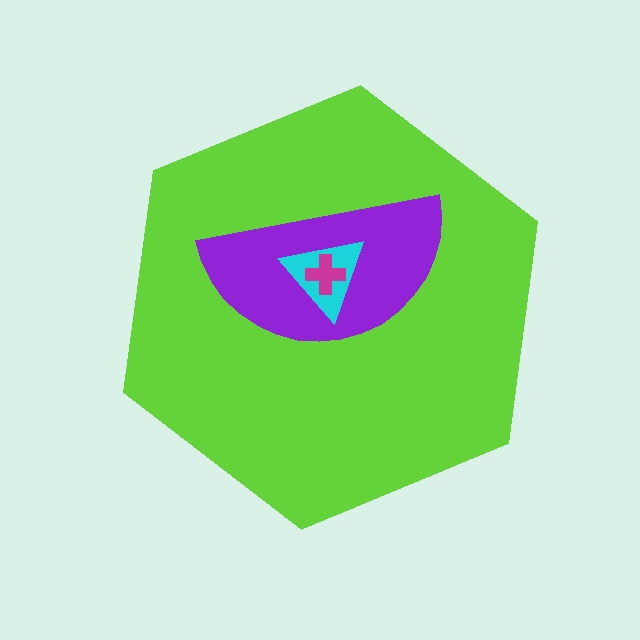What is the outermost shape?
The lime hexagon.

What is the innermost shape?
The magenta cross.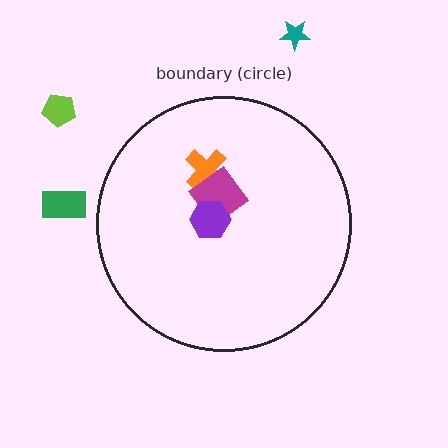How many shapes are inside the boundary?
3 inside, 3 outside.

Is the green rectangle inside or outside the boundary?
Outside.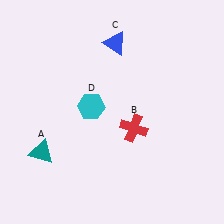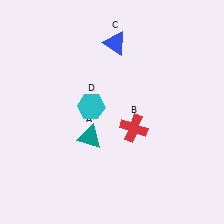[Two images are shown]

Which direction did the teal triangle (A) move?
The teal triangle (A) moved right.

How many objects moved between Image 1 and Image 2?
1 object moved between the two images.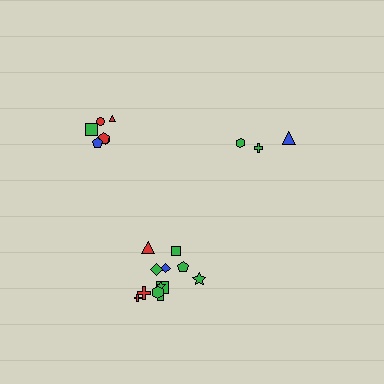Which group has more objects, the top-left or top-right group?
The top-left group.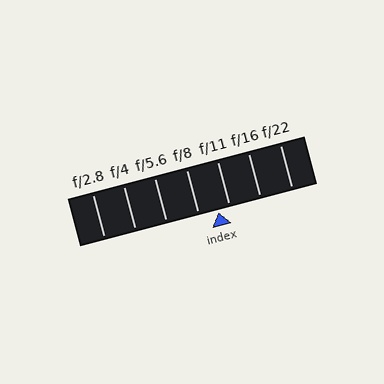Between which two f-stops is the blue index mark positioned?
The index mark is between f/8 and f/11.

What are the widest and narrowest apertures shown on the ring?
The widest aperture shown is f/2.8 and the narrowest is f/22.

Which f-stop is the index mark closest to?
The index mark is closest to f/11.